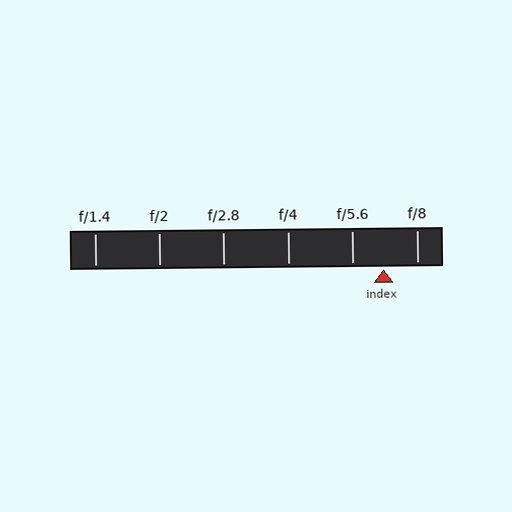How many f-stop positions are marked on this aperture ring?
There are 6 f-stop positions marked.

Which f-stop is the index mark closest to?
The index mark is closest to f/5.6.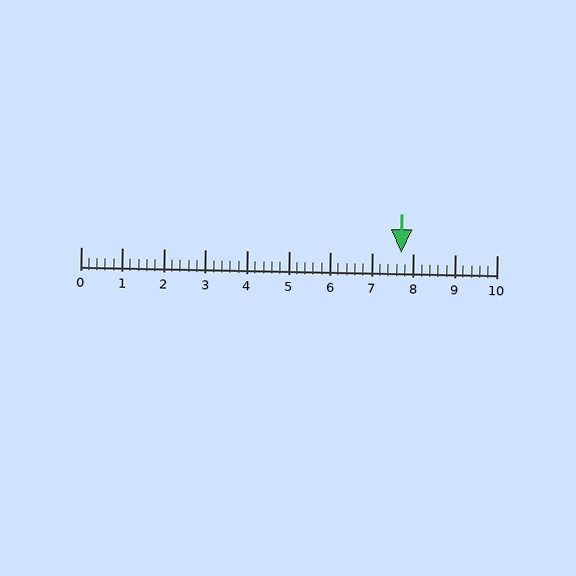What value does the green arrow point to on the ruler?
The green arrow points to approximately 7.7.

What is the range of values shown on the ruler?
The ruler shows values from 0 to 10.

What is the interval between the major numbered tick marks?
The major tick marks are spaced 1 units apart.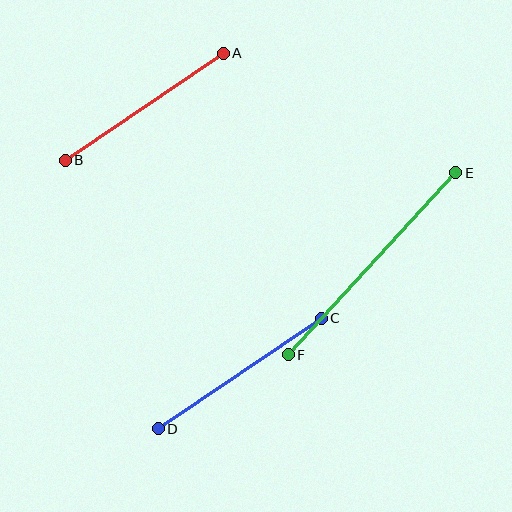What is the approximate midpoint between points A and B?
The midpoint is at approximately (144, 107) pixels.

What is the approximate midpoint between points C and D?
The midpoint is at approximately (240, 374) pixels.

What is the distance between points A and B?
The distance is approximately 191 pixels.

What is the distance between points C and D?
The distance is approximately 197 pixels.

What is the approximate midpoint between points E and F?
The midpoint is at approximately (372, 264) pixels.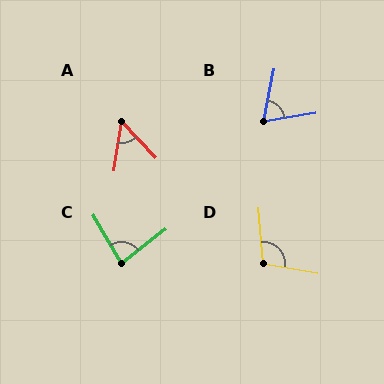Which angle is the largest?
D, at approximately 104 degrees.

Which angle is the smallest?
A, at approximately 52 degrees.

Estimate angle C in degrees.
Approximately 83 degrees.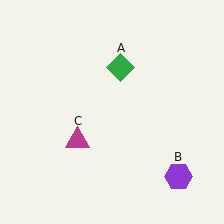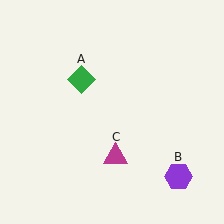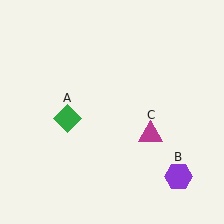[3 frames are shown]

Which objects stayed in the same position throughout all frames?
Purple hexagon (object B) remained stationary.